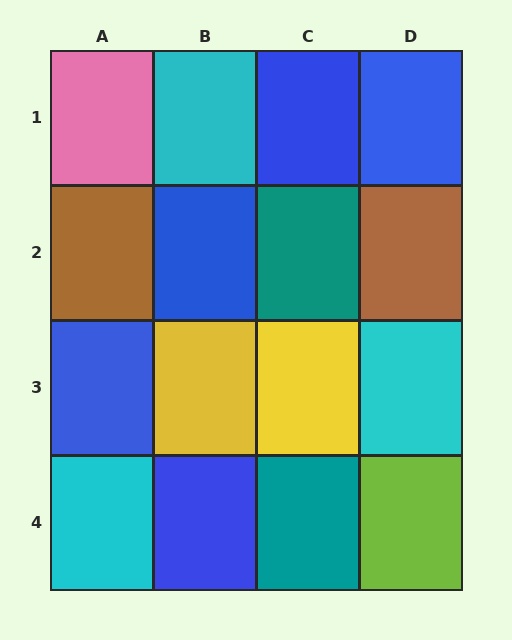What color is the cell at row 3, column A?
Blue.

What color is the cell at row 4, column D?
Lime.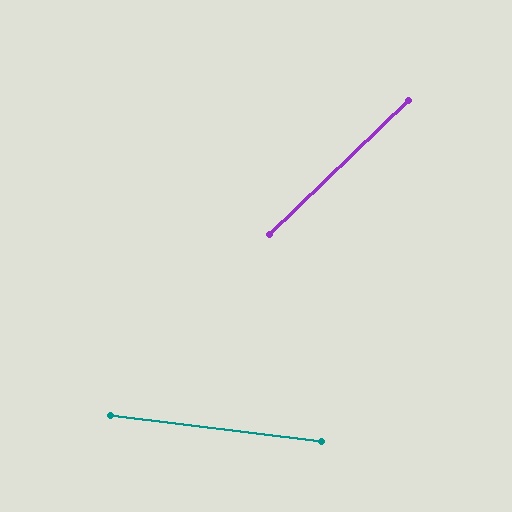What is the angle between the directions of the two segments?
Approximately 51 degrees.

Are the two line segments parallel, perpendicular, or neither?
Neither parallel nor perpendicular — they differ by about 51°.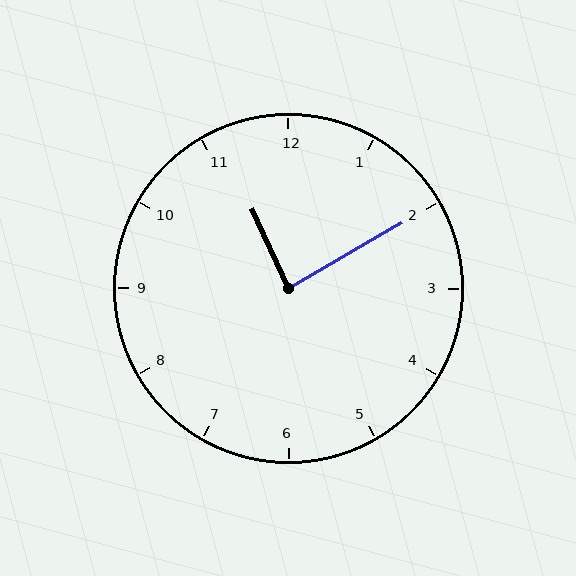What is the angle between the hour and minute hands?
Approximately 85 degrees.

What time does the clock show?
11:10.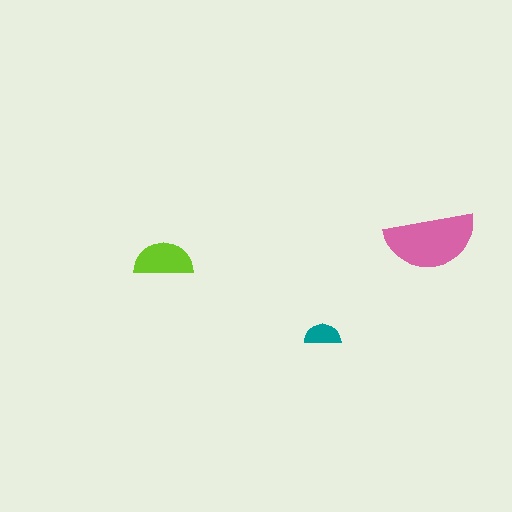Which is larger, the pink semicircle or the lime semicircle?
The pink one.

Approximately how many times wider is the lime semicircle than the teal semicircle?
About 1.5 times wider.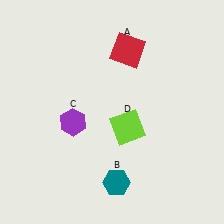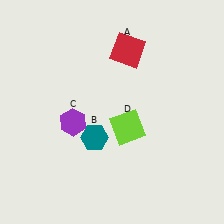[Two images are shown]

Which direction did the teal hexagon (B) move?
The teal hexagon (B) moved up.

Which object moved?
The teal hexagon (B) moved up.